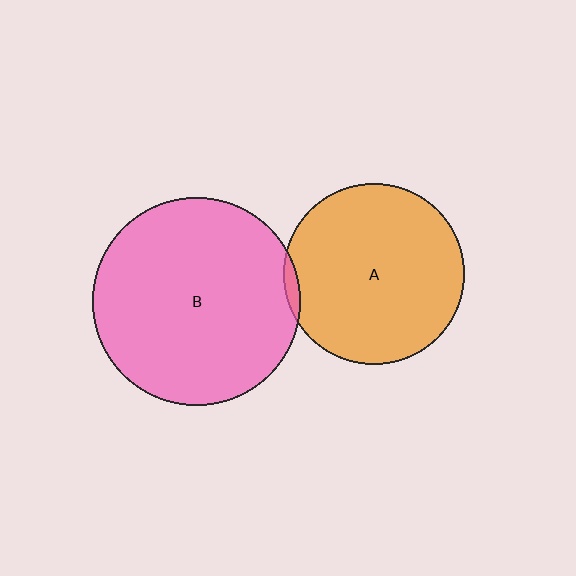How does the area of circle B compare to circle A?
Approximately 1.3 times.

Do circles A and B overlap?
Yes.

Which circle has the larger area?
Circle B (pink).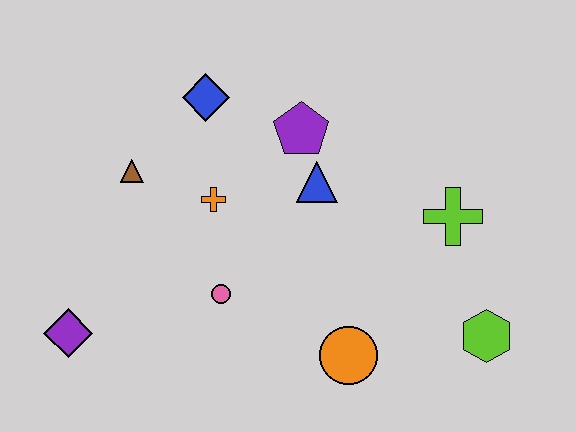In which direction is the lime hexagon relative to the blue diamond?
The lime hexagon is to the right of the blue diamond.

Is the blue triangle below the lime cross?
No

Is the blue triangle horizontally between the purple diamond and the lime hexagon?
Yes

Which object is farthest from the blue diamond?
The lime hexagon is farthest from the blue diamond.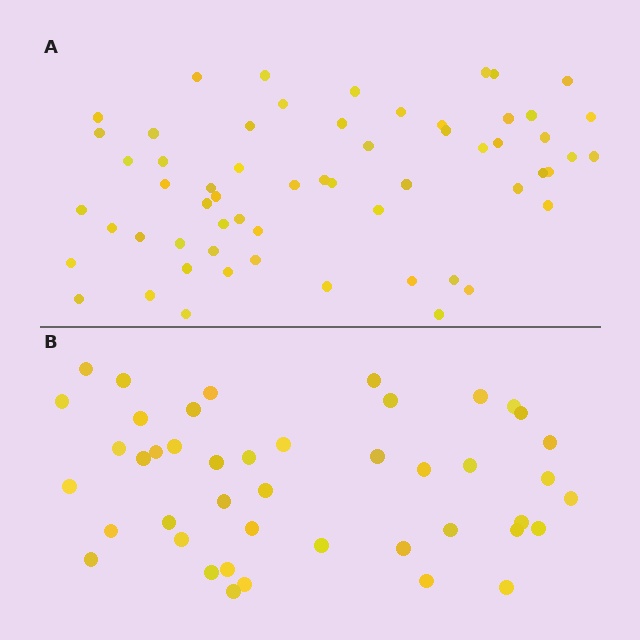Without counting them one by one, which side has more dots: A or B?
Region A (the top region) has more dots.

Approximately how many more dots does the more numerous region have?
Region A has approximately 15 more dots than region B.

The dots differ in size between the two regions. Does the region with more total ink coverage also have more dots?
No. Region B has more total ink coverage because its dots are larger, but region A actually contains more individual dots. Total area can be misleading — the number of items is what matters here.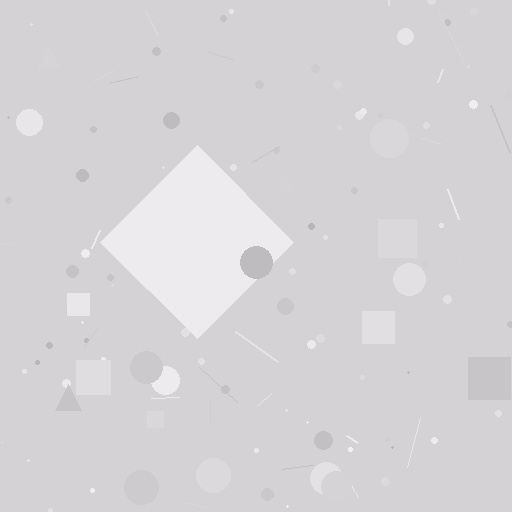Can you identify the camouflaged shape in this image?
The camouflaged shape is a diamond.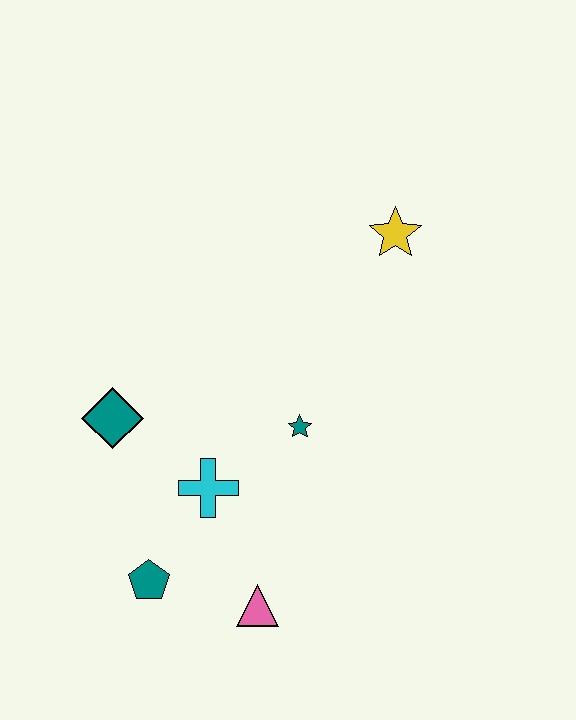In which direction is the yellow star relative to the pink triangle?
The yellow star is above the pink triangle.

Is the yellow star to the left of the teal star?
No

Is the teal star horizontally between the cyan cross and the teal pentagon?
No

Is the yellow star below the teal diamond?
No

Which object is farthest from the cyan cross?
The yellow star is farthest from the cyan cross.